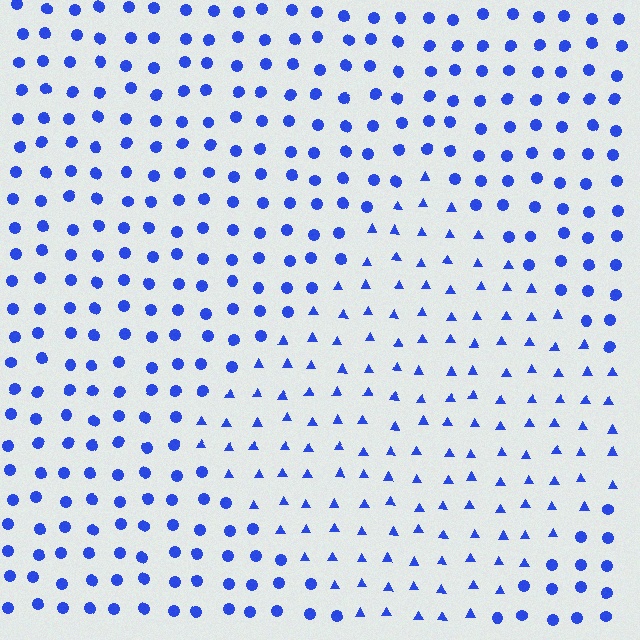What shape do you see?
I see a diamond.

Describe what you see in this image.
The image is filled with small blue elements arranged in a uniform grid. A diamond-shaped region contains triangles, while the surrounding area contains circles. The boundary is defined purely by the change in element shape.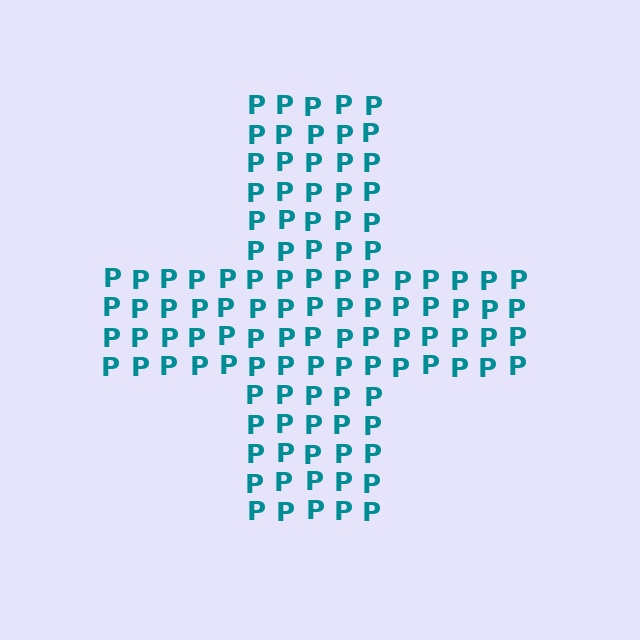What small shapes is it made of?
It is made of small letter P's.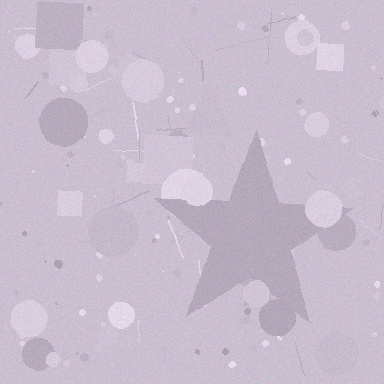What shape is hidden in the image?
A star is hidden in the image.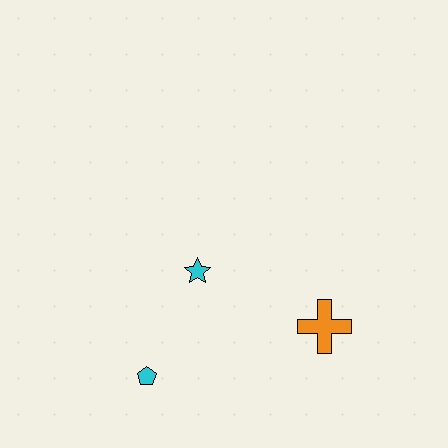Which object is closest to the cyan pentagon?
The cyan star is closest to the cyan pentagon.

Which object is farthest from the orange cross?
The cyan pentagon is farthest from the orange cross.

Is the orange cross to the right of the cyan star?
Yes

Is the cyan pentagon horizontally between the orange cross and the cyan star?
No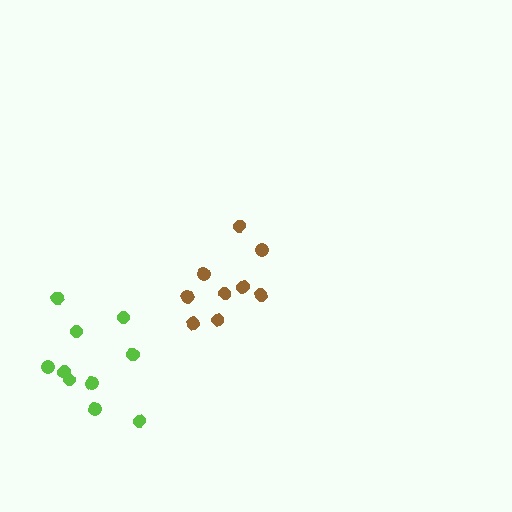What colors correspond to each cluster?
The clusters are colored: brown, lime.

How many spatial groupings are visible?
There are 2 spatial groupings.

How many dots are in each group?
Group 1: 9 dots, Group 2: 10 dots (19 total).